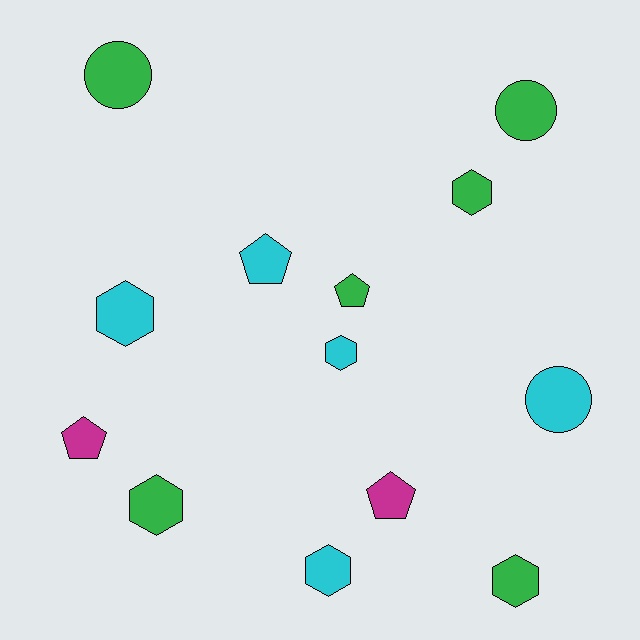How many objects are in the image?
There are 13 objects.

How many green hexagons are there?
There are 3 green hexagons.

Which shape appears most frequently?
Hexagon, with 6 objects.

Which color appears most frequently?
Green, with 6 objects.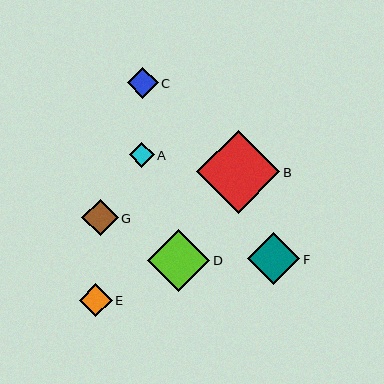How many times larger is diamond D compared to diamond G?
Diamond D is approximately 1.7 times the size of diamond G.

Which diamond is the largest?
Diamond B is the largest with a size of approximately 83 pixels.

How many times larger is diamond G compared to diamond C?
Diamond G is approximately 1.2 times the size of diamond C.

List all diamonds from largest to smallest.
From largest to smallest: B, D, F, G, E, C, A.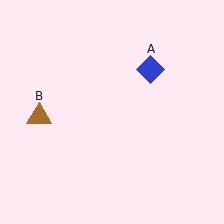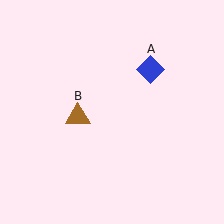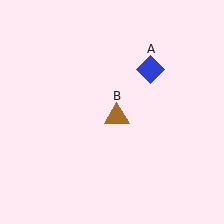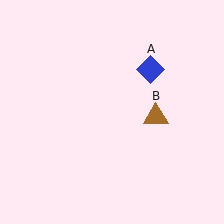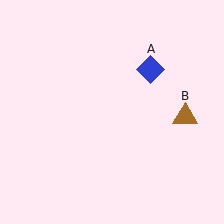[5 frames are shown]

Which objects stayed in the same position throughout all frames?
Blue diamond (object A) remained stationary.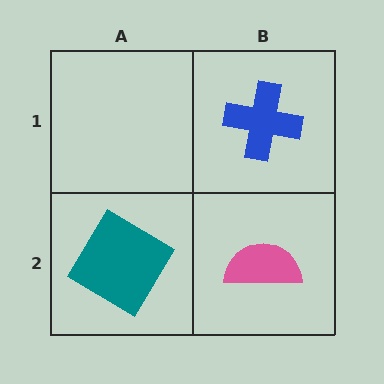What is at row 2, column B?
A pink semicircle.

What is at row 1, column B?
A blue cross.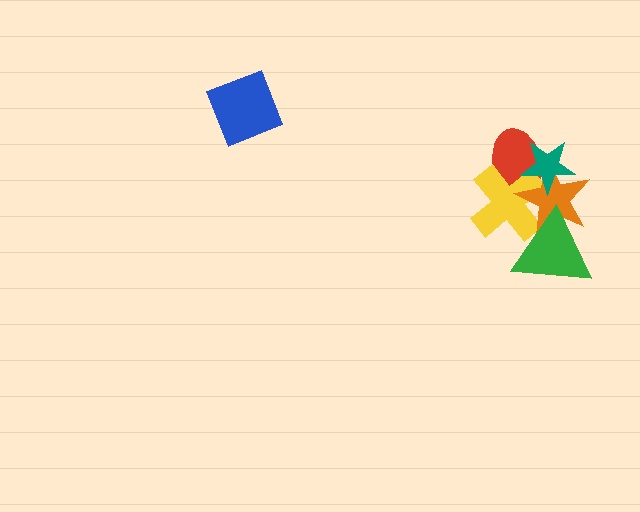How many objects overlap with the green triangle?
2 objects overlap with the green triangle.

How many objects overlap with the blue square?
0 objects overlap with the blue square.